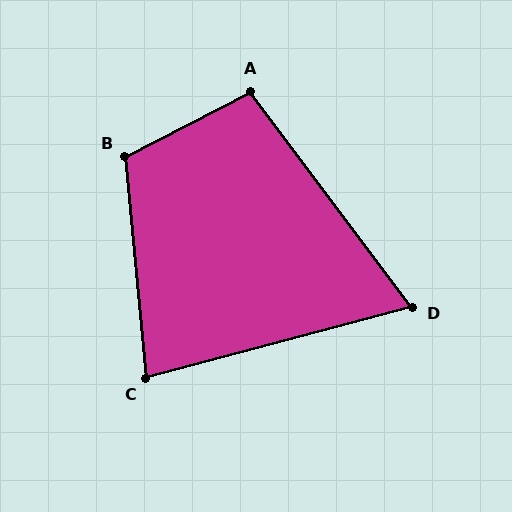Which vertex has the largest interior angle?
B, at approximately 112 degrees.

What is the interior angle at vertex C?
Approximately 81 degrees (acute).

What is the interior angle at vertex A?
Approximately 99 degrees (obtuse).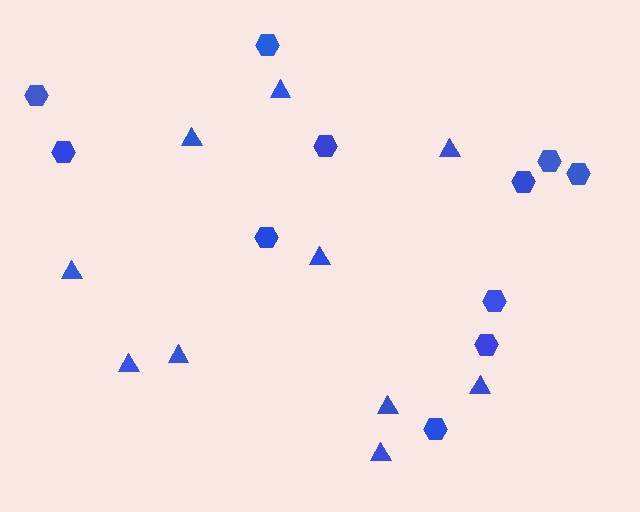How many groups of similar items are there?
There are 2 groups: one group of hexagons (11) and one group of triangles (10).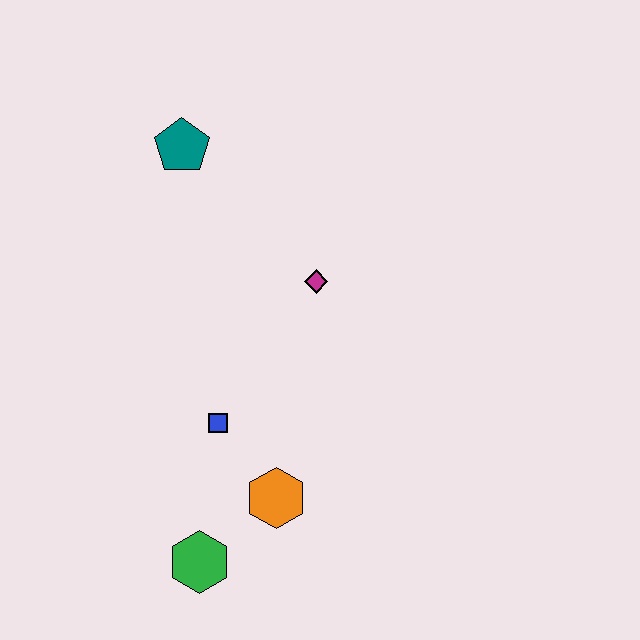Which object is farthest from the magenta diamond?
The green hexagon is farthest from the magenta diamond.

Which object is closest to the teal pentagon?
The magenta diamond is closest to the teal pentagon.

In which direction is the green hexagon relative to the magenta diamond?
The green hexagon is below the magenta diamond.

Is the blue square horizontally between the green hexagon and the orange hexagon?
Yes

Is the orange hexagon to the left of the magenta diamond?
Yes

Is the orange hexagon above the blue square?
No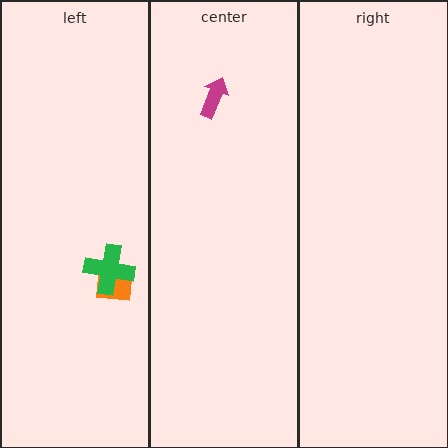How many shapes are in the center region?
1.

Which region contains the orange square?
The left region.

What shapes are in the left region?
The orange square, the green cross.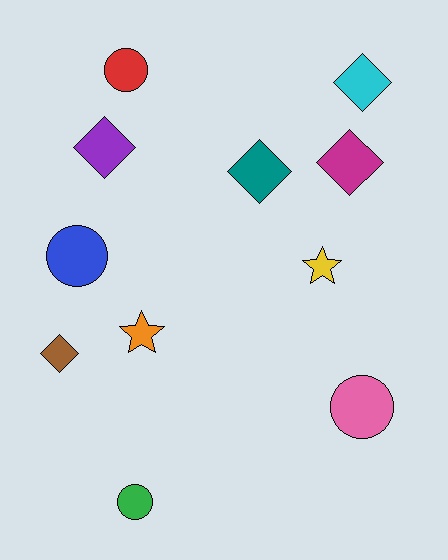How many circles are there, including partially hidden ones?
There are 4 circles.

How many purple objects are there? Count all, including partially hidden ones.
There is 1 purple object.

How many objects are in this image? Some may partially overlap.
There are 11 objects.